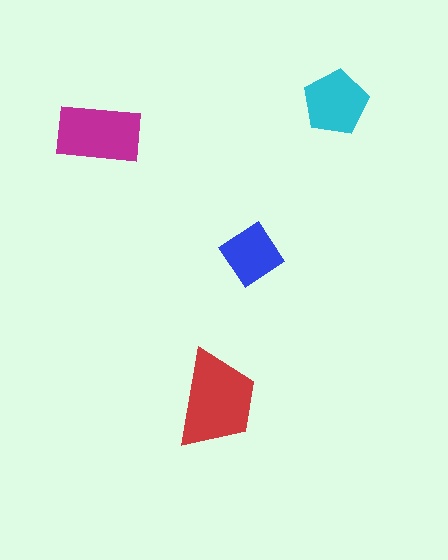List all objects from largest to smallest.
The red trapezoid, the magenta rectangle, the cyan pentagon, the blue diamond.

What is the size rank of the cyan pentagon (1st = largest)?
3rd.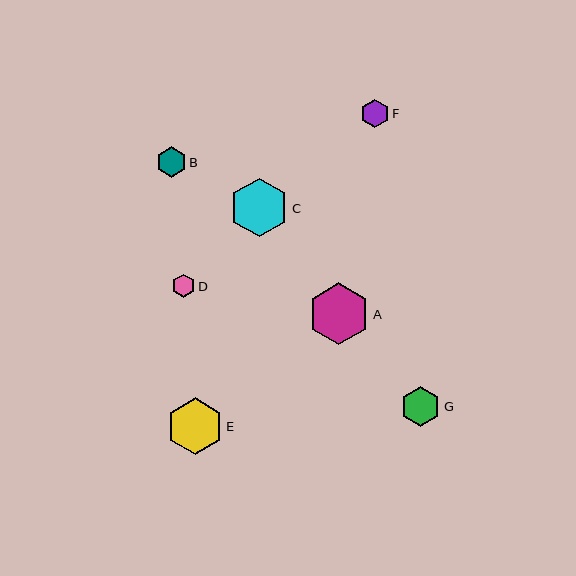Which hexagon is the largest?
Hexagon A is the largest with a size of approximately 62 pixels.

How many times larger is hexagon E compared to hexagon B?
Hexagon E is approximately 1.9 times the size of hexagon B.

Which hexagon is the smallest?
Hexagon D is the smallest with a size of approximately 23 pixels.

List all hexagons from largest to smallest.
From largest to smallest: A, C, E, G, B, F, D.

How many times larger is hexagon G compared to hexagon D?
Hexagon G is approximately 1.7 times the size of hexagon D.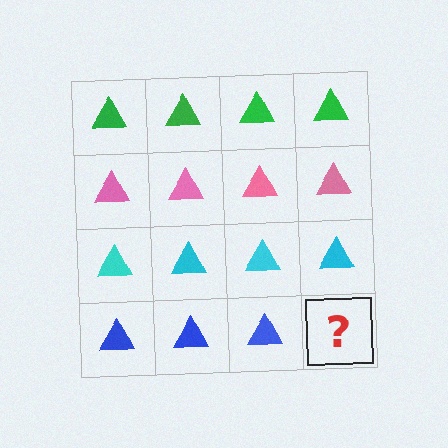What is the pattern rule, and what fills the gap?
The rule is that each row has a consistent color. The gap should be filled with a blue triangle.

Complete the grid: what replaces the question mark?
The question mark should be replaced with a blue triangle.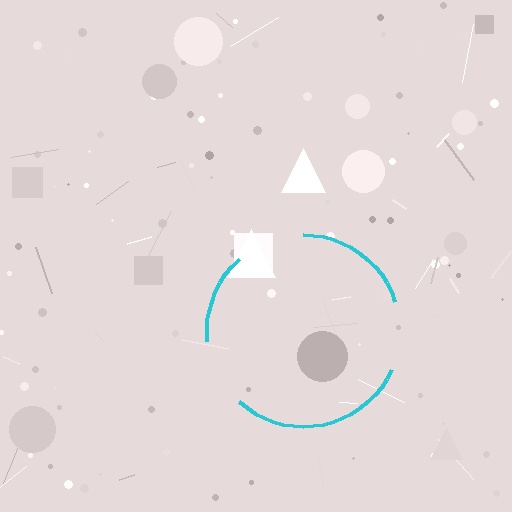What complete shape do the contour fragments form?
The contour fragments form a circle.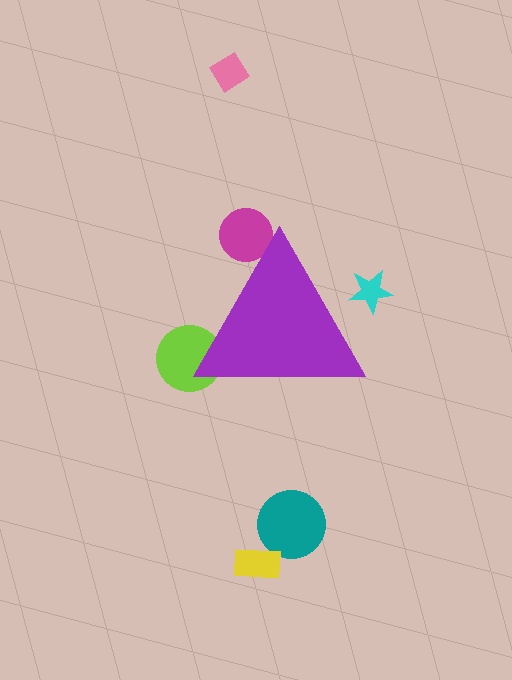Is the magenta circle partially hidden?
Yes, the magenta circle is partially hidden behind the purple triangle.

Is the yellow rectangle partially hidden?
No, the yellow rectangle is fully visible.